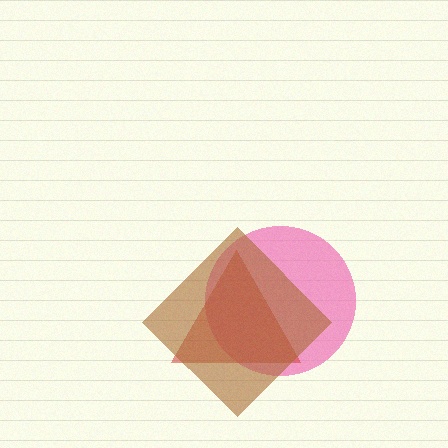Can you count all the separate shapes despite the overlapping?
Yes, there are 3 separate shapes.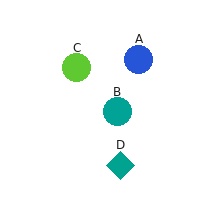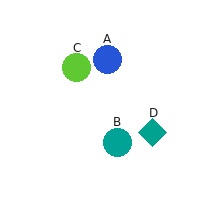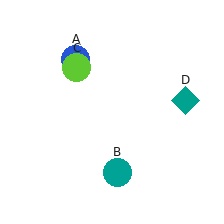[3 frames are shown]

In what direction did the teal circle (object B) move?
The teal circle (object B) moved down.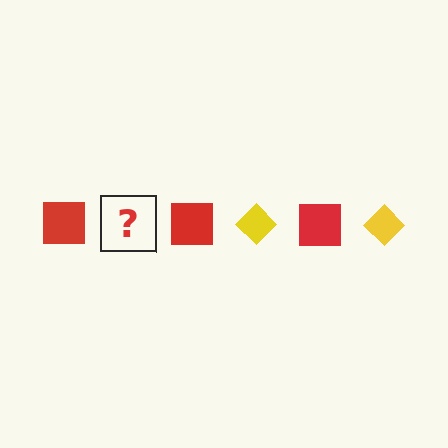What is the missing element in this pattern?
The missing element is a yellow diamond.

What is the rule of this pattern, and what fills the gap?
The rule is that the pattern alternates between red square and yellow diamond. The gap should be filled with a yellow diamond.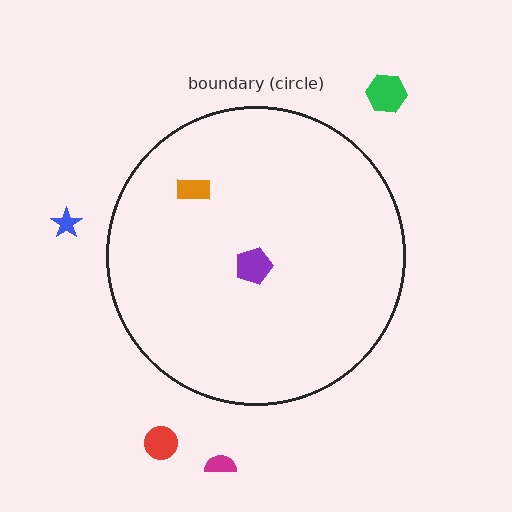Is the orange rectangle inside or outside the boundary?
Inside.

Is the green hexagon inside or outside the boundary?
Outside.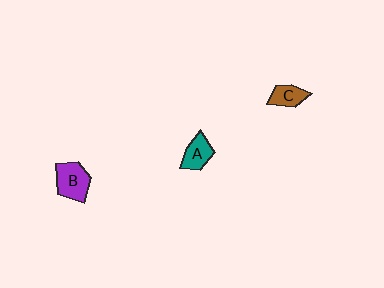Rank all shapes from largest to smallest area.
From largest to smallest: B (purple), A (teal), C (brown).